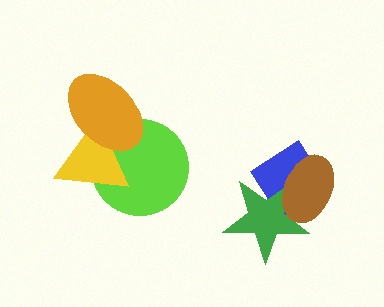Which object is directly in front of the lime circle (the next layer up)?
The yellow triangle is directly in front of the lime circle.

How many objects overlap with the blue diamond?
2 objects overlap with the blue diamond.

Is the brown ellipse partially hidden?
No, no other shape covers it.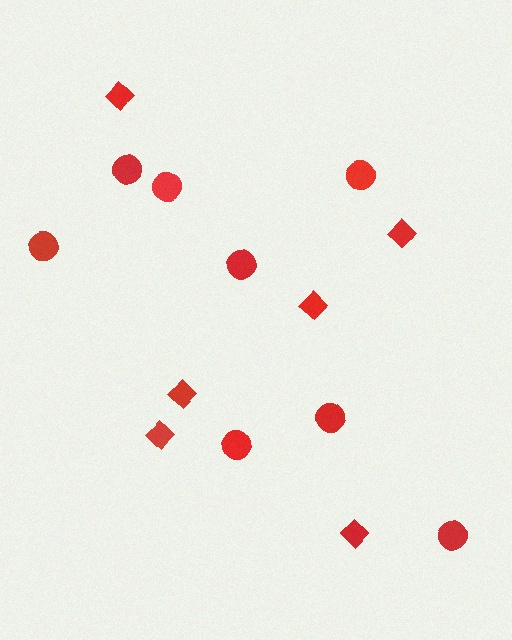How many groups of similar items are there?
There are 2 groups: one group of diamonds (6) and one group of circles (8).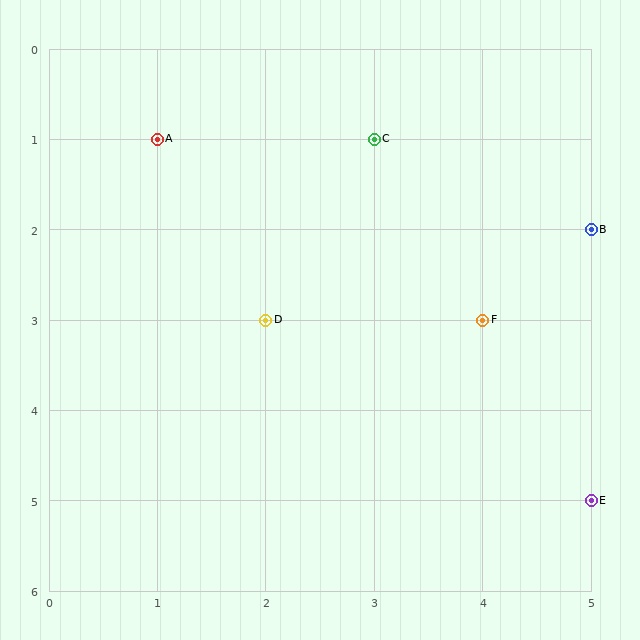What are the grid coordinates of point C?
Point C is at grid coordinates (3, 1).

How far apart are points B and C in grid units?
Points B and C are 2 columns and 1 row apart (about 2.2 grid units diagonally).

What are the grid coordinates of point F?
Point F is at grid coordinates (4, 3).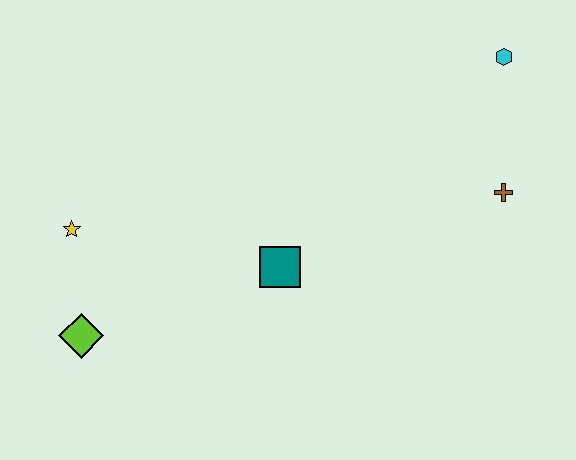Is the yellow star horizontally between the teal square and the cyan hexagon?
No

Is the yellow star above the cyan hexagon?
No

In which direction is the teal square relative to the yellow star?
The teal square is to the right of the yellow star.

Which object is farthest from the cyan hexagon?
The lime diamond is farthest from the cyan hexagon.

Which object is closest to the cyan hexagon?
The brown cross is closest to the cyan hexagon.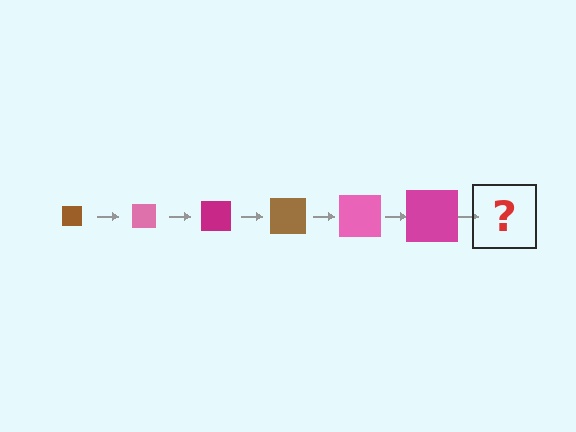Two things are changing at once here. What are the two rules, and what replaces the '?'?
The two rules are that the square grows larger each step and the color cycles through brown, pink, and magenta. The '?' should be a brown square, larger than the previous one.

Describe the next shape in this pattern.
It should be a brown square, larger than the previous one.